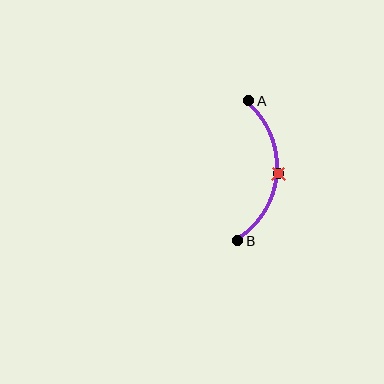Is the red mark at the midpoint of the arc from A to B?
Yes. The red mark lies on the arc at equal arc-length from both A and B — it is the arc midpoint.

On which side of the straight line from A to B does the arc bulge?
The arc bulges to the right of the straight line connecting A and B.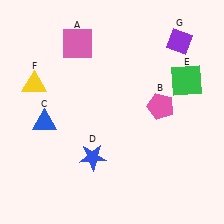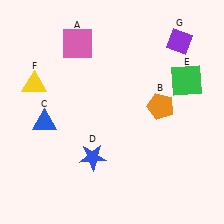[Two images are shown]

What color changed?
The pentagon (B) changed from pink in Image 1 to orange in Image 2.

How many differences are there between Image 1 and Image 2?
There is 1 difference between the two images.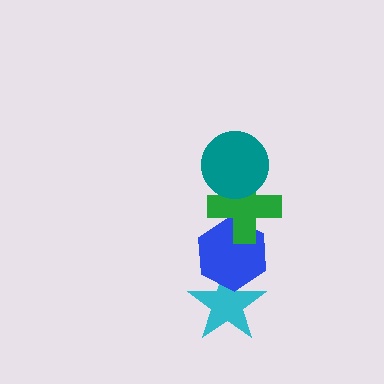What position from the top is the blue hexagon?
The blue hexagon is 3rd from the top.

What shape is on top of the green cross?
The teal circle is on top of the green cross.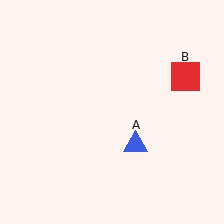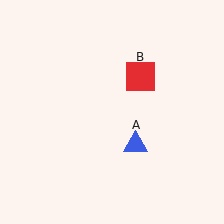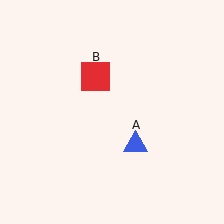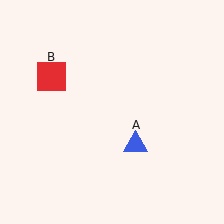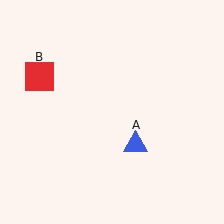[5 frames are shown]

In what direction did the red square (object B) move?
The red square (object B) moved left.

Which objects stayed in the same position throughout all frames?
Blue triangle (object A) remained stationary.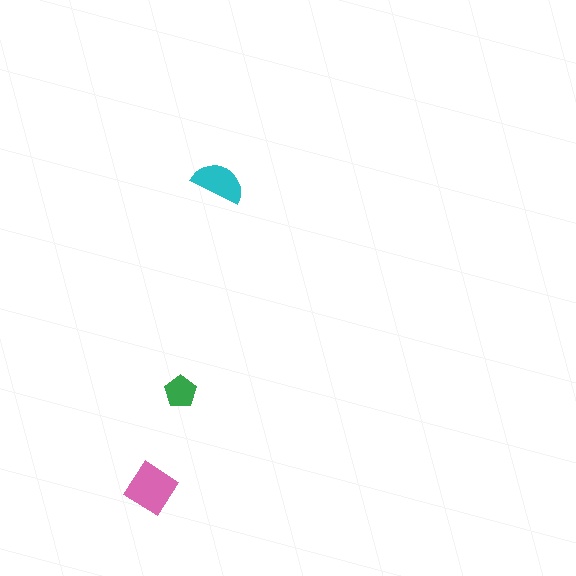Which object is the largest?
The pink diamond.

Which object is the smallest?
The green pentagon.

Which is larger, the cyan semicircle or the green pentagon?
The cyan semicircle.